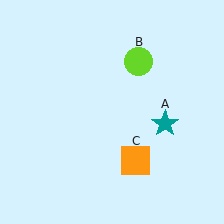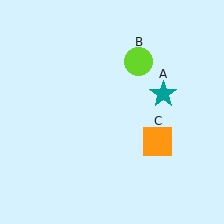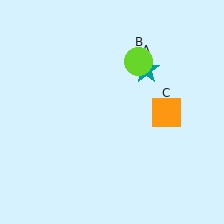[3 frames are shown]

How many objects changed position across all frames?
2 objects changed position: teal star (object A), orange square (object C).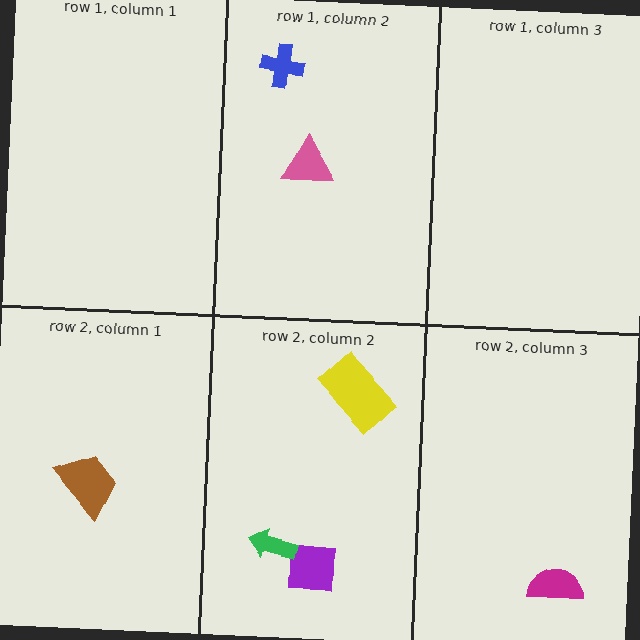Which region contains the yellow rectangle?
The row 2, column 2 region.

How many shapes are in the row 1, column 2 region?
2.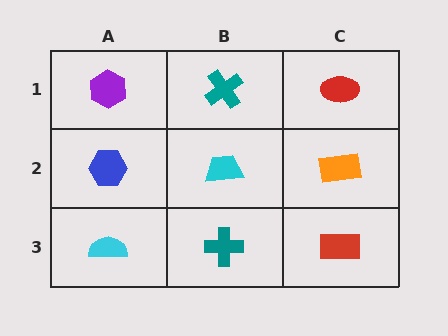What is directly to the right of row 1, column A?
A teal cross.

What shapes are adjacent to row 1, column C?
An orange rectangle (row 2, column C), a teal cross (row 1, column B).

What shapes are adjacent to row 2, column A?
A purple hexagon (row 1, column A), a cyan semicircle (row 3, column A), a cyan trapezoid (row 2, column B).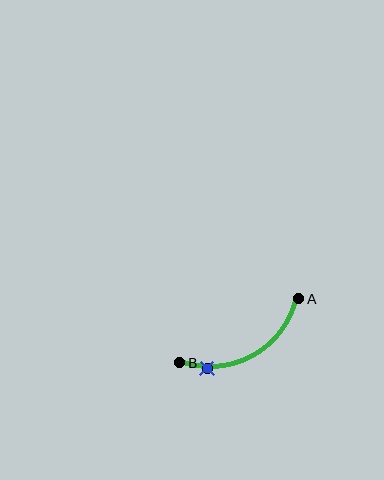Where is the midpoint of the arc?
The arc midpoint is the point on the curve farthest from the straight line joining A and B. It sits below that line.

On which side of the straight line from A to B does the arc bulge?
The arc bulges below the straight line connecting A and B.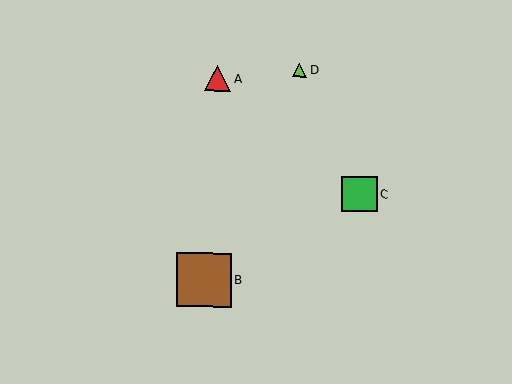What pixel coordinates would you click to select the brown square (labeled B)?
Click at (204, 280) to select the brown square B.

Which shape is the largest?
The brown square (labeled B) is the largest.